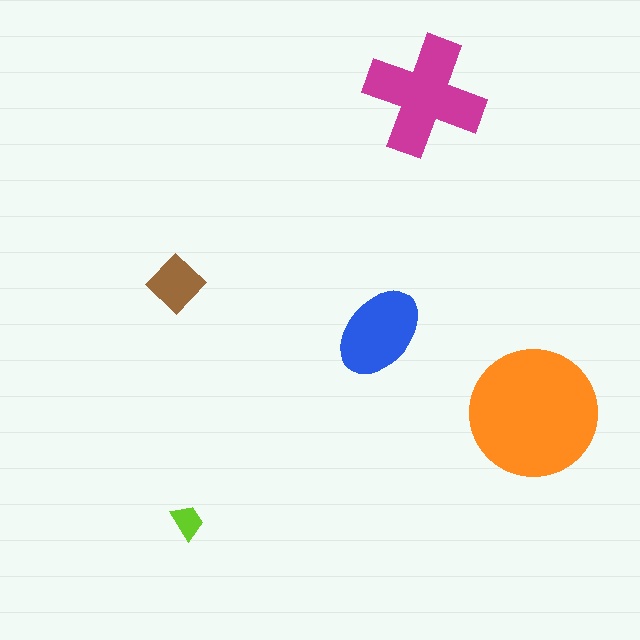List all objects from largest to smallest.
The orange circle, the magenta cross, the blue ellipse, the brown diamond, the lime trapezoid.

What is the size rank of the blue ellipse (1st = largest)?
3rd.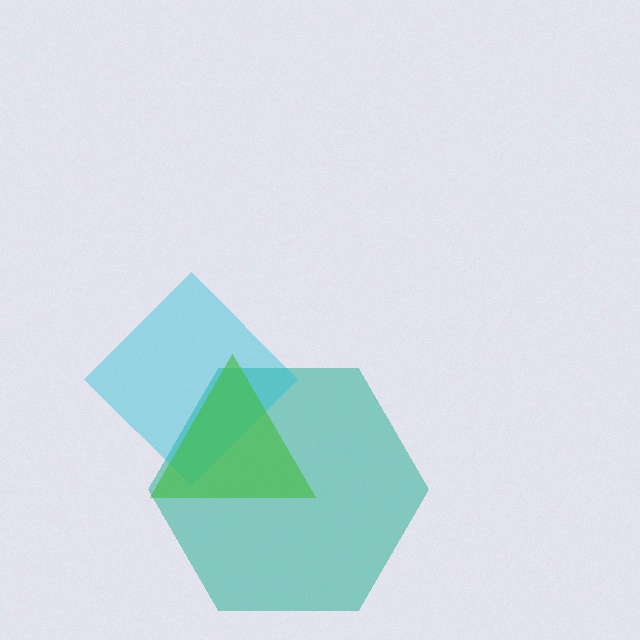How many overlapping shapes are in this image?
There are 3 overlapping shapes in the image.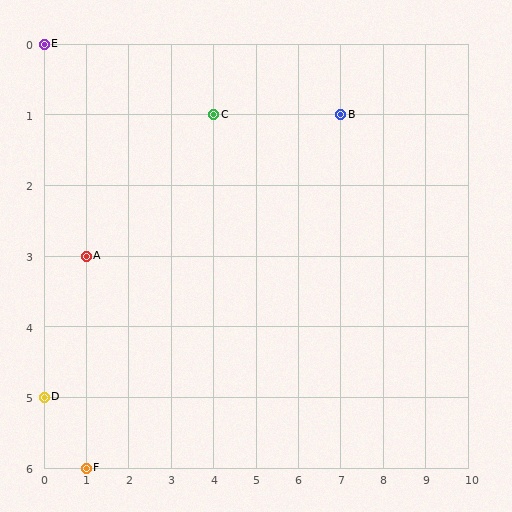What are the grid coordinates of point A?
Point A is at grid coordinates (1, 3).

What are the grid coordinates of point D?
Point D is at grid coordinates (0, 5).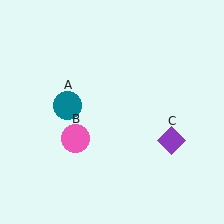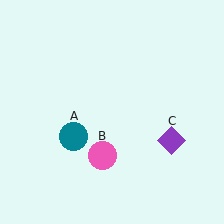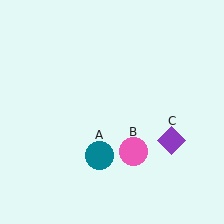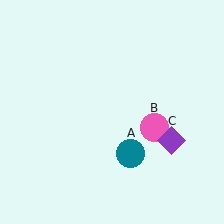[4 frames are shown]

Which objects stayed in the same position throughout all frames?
Purple diamond (object C) remained stationary.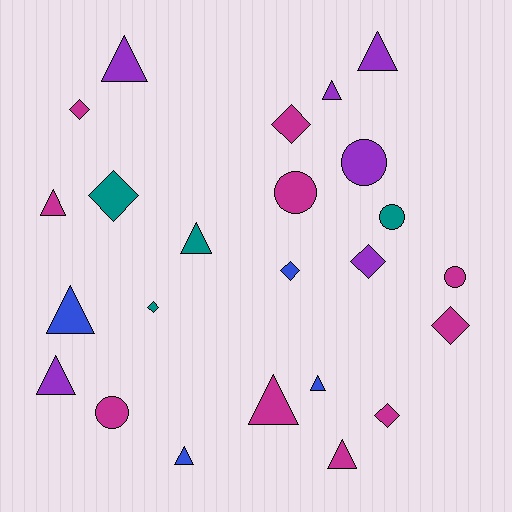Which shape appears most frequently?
Triangle, with 11 objects.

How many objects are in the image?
There are 24 objects.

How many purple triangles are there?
There are 4 purple triangles.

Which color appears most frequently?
Magenta, with 10 objects.